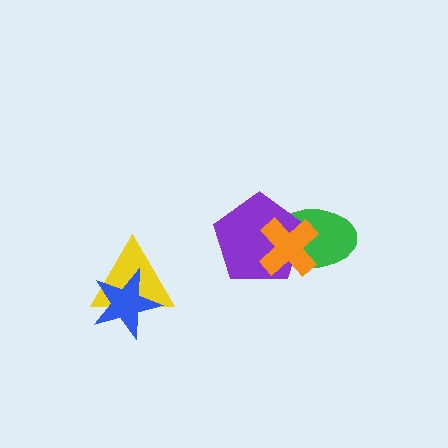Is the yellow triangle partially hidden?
Yes, it is partially covered by another shape.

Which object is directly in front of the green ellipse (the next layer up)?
The purple pentagon is directly in front of the green ellipse.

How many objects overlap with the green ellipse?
2 objects overlap with the green ellipse.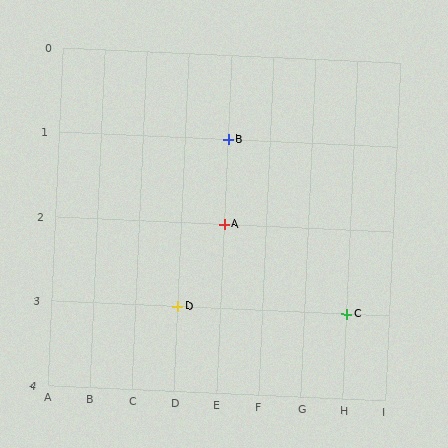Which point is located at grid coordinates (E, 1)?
Point B is at (E, 1).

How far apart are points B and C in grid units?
Points B and C are 3 columns and 2 rows apart (about 3.6 grid units diagonally).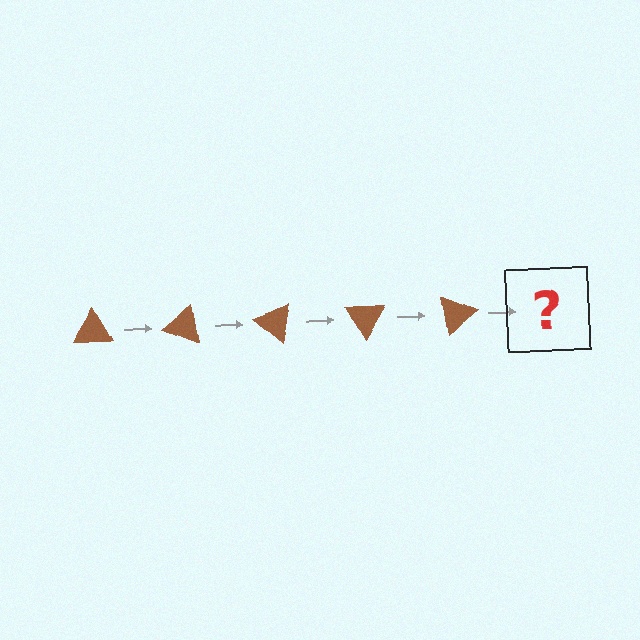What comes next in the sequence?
The next element should be a brown triangle rotated 100 degrees.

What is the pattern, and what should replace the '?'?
The pattern is that the triangle rotates 20 degrees each step. The '?' should be a brown triangle rotated 100 degrees.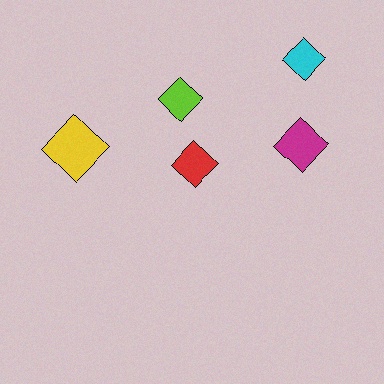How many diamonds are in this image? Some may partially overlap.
There are 5 diamonds.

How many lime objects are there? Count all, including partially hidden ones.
There is 1 lime object.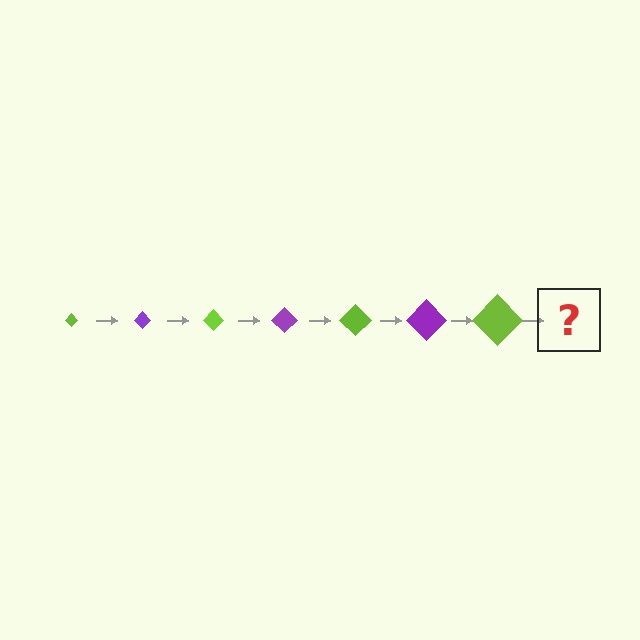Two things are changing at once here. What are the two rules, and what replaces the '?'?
The two rules are that the diamond grows larger each step and the color cycles through lime and purple. The '?' should be a purple diamond, larger than the previous one.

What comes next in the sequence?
The next element should be a purple diamond, larger than the previous one.